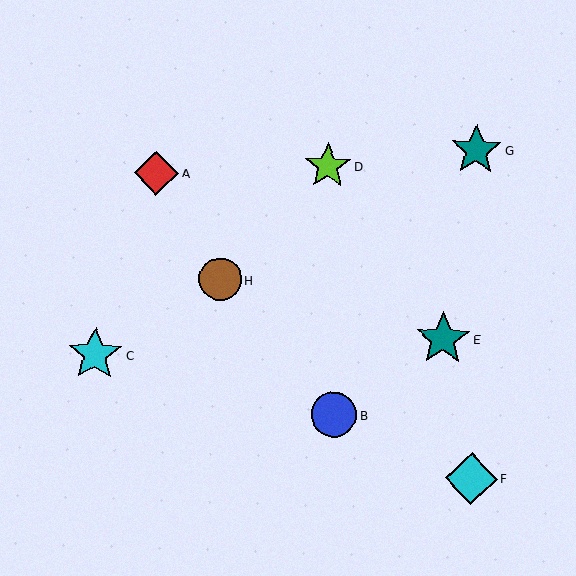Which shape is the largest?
The cyan star (labeled C) is the largest.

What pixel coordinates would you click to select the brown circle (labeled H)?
Click at (220, 280) to select the brown circle H.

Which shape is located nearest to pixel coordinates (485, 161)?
The teal star (labeled G) at (476, 150) is nearest to that location.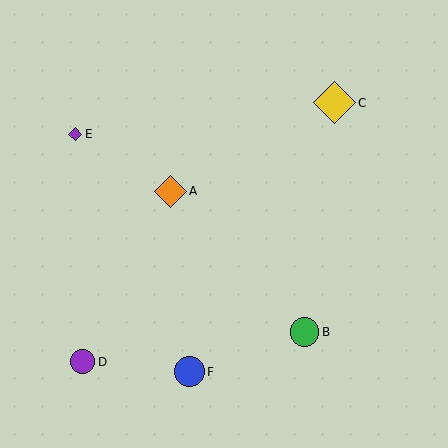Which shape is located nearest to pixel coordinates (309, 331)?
The green circle (labeled B) at (304, 332) is nearest to that location.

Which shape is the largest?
The yellow diamond (labeled C) is the largest.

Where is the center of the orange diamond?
The center of the orange diamond is at (170, 191).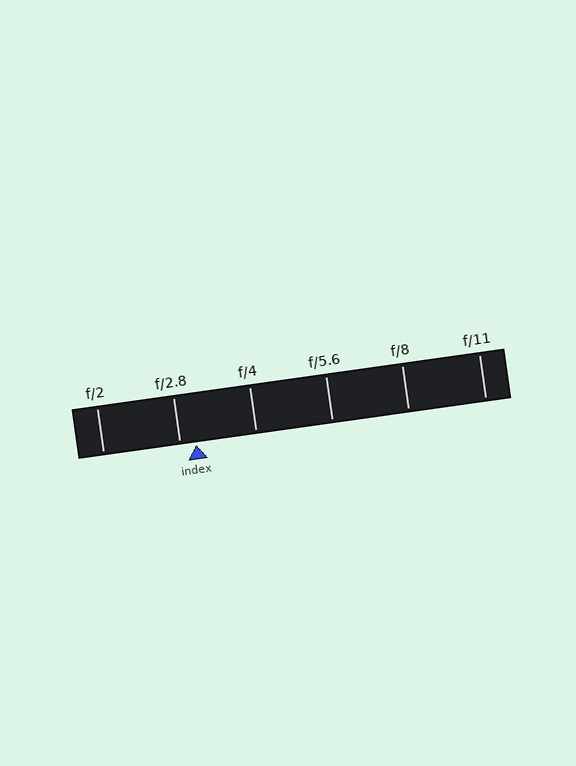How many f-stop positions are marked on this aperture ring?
There are 6 f-stop positions marked.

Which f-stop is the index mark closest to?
The index mark is closest to f/2.8.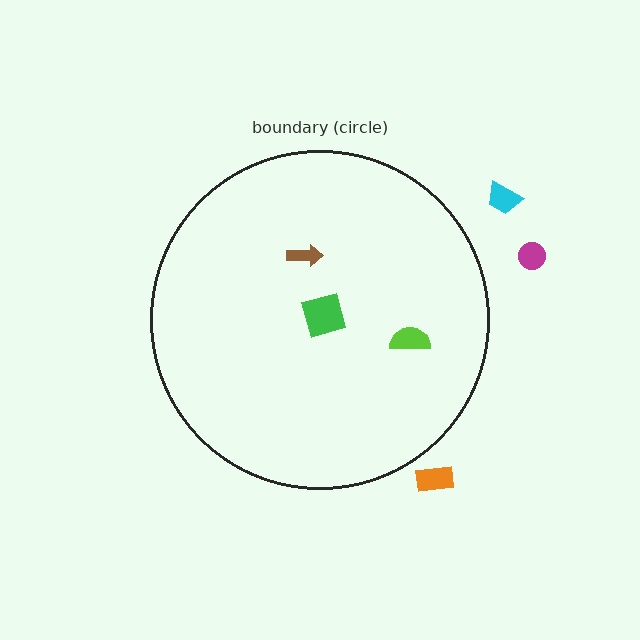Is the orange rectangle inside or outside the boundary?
Outside.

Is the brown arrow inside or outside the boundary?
Inside.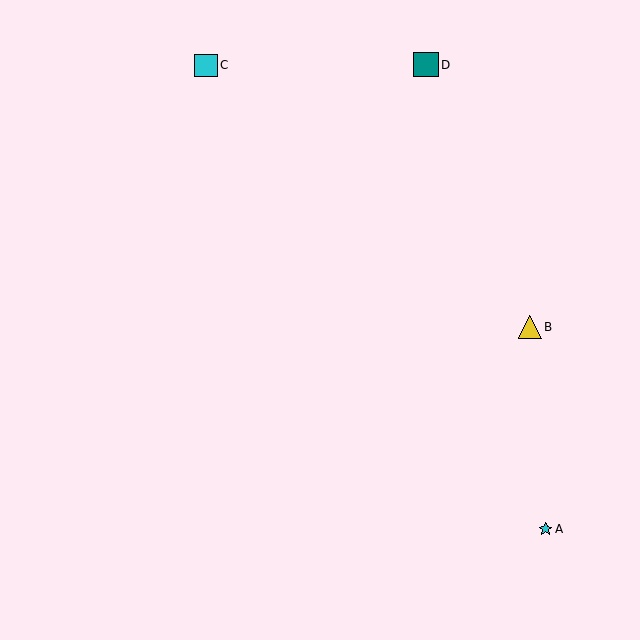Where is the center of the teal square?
The center of the teal square is at (426, 65).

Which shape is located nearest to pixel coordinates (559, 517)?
The cyan star (labeled A) at (546, 529) is nearest to that location.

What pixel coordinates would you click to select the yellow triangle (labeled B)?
Click at (530, 327) to select the yellow triangle B.